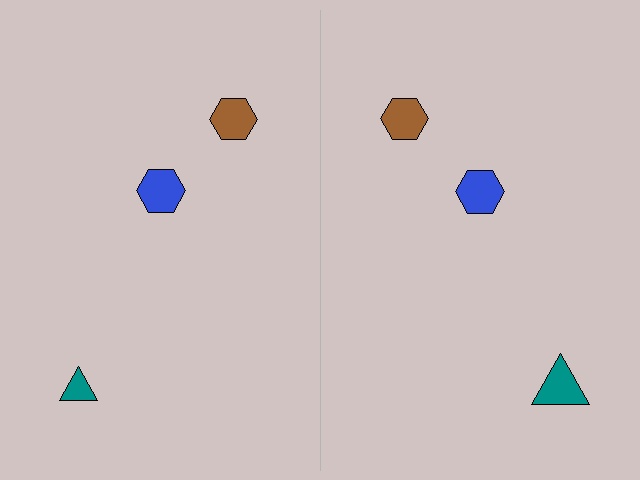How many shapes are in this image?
There are 6 shapes in this image.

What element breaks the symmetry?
The teal triangle on the right side has a different size than its mirror counterpart.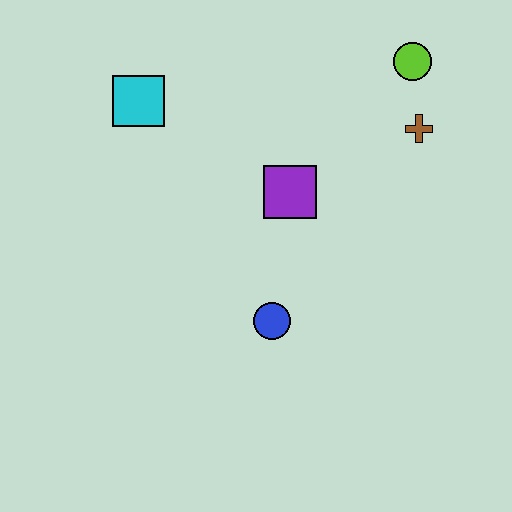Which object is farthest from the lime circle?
The blue circle is farthest from the lime circle.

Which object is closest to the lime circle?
The brown cross is closest to the lime circle.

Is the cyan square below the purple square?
No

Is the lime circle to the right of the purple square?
Yes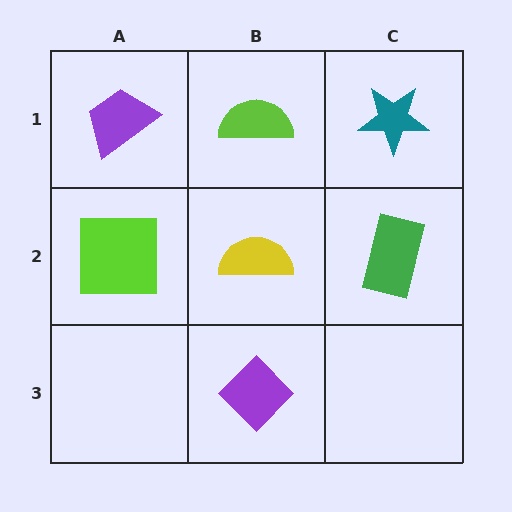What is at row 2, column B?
A yellow semicircle.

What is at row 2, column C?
A green rectangle.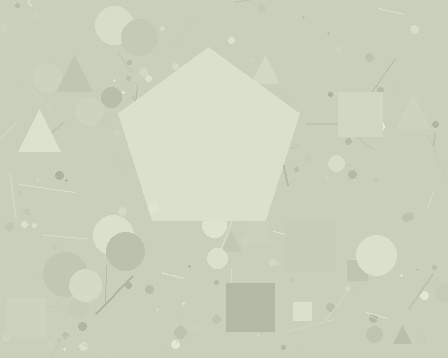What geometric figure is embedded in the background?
A pentagon is embedded in the background.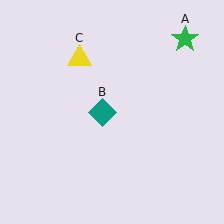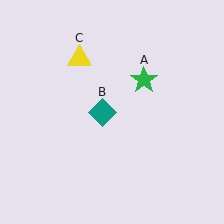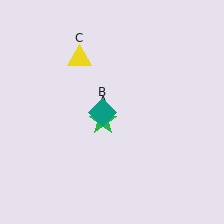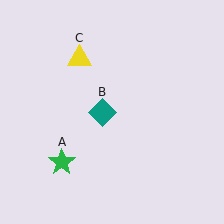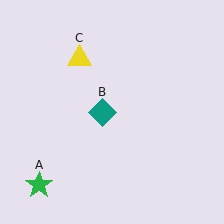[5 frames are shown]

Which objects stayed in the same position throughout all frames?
Teal diamond (object B) and yellow triangle (object C) remained stationary.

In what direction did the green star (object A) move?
The green star (object A) moved down and to the left.